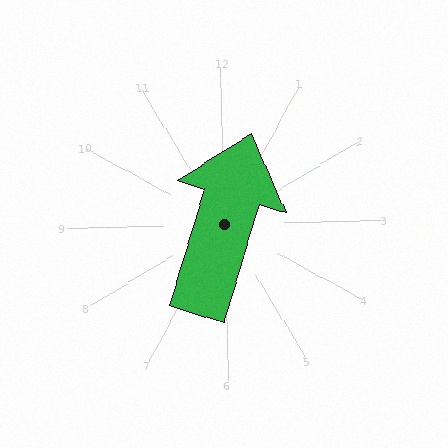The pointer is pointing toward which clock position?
Roughly 1 o'clock.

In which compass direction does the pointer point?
North.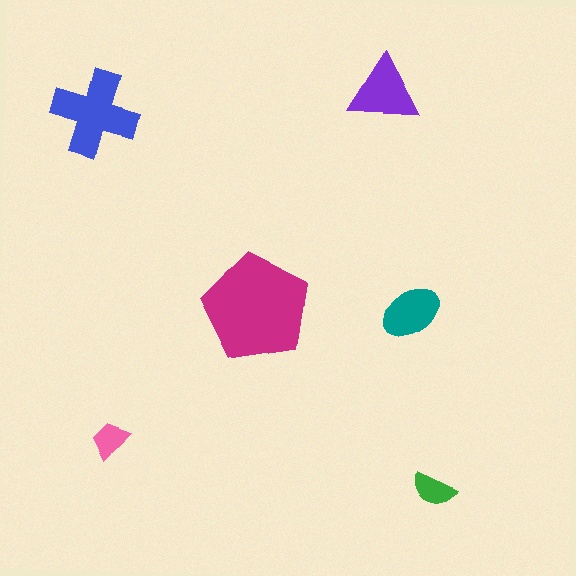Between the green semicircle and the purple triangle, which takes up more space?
The purple triangle.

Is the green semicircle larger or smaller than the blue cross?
Smaller.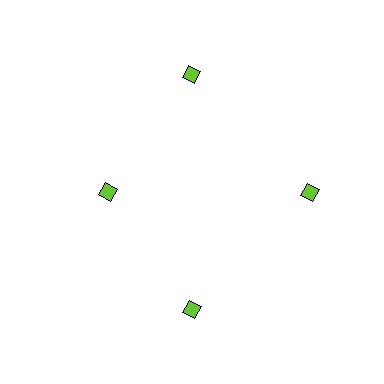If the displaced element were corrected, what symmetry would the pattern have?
It would have 4-fold rotational symmetry — the pattern would map onto itself every 90 degrees.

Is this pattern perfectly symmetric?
No. The 4 lime diamonds are arranged in a ring, but one element near the 9 o'clock position is pulled inward toward the center, breaking the 4-fold rotational symmetry.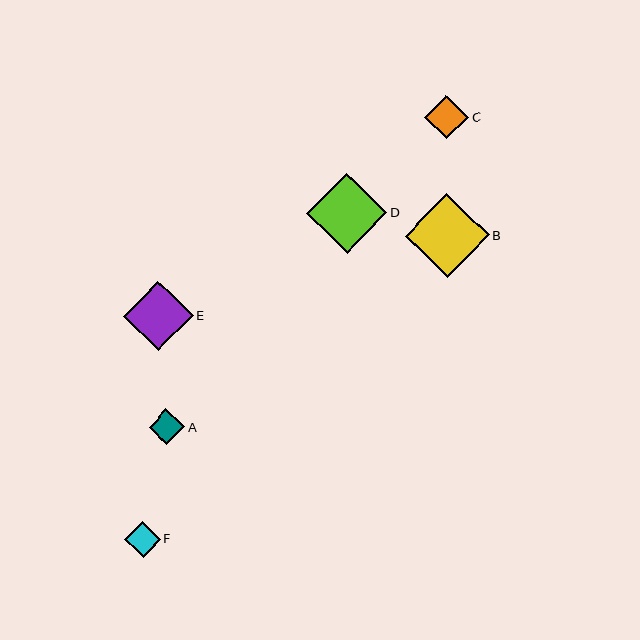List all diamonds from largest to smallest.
From largest to smallest: B, D, E, C, F, A.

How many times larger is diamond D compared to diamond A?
Diamond D is approximately 2.2 times the size of diamond A.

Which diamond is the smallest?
Diamond A is the smallest with a size of approximately 36 pixels.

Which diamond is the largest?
Diamond B is the largest with a size of approximately 84 pixels.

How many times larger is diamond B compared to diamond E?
Diamond B is approximately 1.2 times the size of diamond E.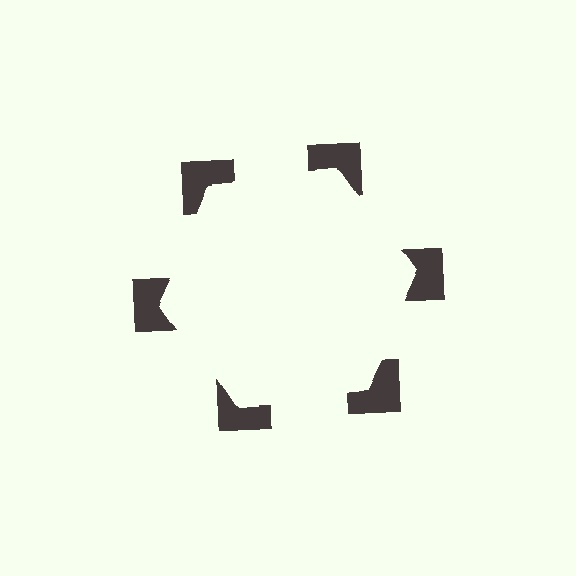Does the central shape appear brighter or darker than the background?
It typically appears slightly brighter than the background, even though no actual brightness change is drawn.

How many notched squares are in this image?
There are 6 — one at each vertex of the illusory hexagon.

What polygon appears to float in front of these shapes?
An illusory hexagon — its edges are inferred from the aligned wedge cuts in the notched squares, not physically drawn.